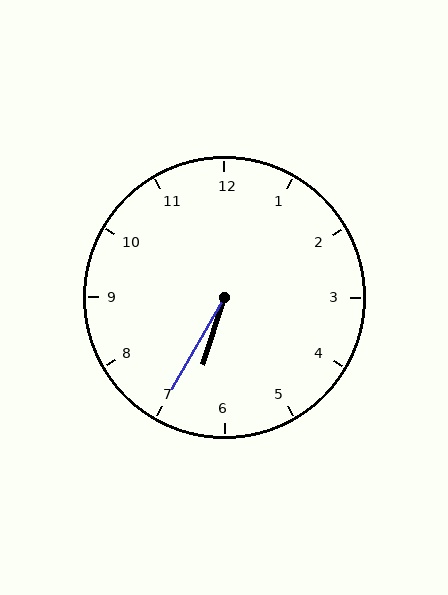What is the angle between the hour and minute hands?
Approximately 12 degrees.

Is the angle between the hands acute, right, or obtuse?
It is acute.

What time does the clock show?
6:35.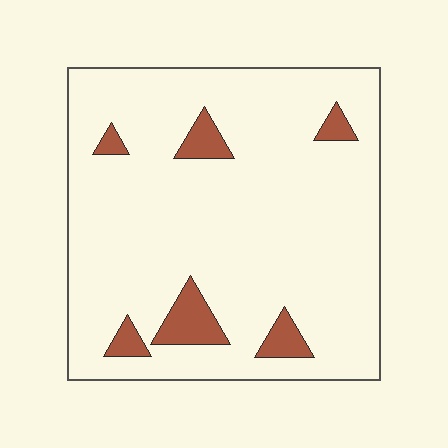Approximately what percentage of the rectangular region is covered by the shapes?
Approximately 10%.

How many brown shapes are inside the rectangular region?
6.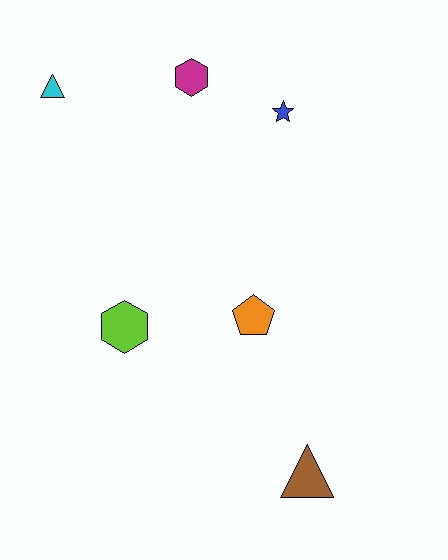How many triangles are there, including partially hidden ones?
There are 2 triangles.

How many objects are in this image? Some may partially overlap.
There are 6 objects.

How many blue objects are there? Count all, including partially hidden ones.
There is 1 blue object.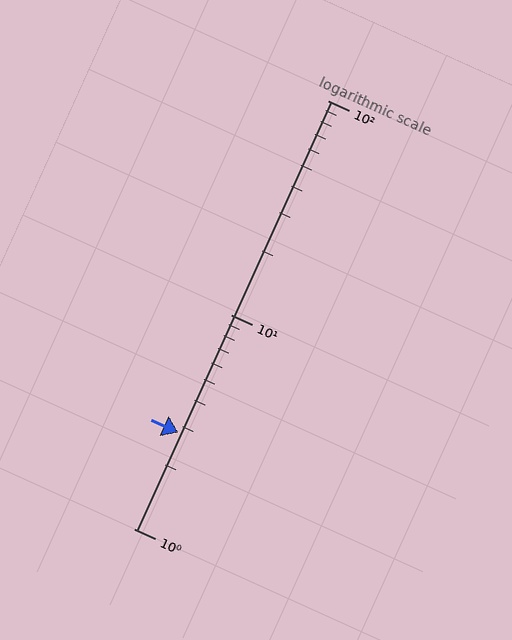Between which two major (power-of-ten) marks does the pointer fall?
The pointer is between 1 and 10.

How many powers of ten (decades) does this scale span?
The scale spans 2 decades, from 1 to 100.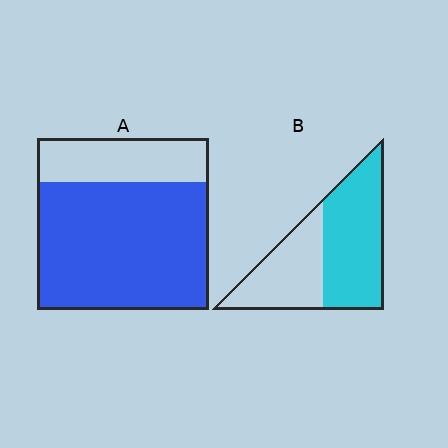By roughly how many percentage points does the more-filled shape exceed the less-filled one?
By roughly 15 percentage points (A over B).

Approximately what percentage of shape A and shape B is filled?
A is approximately 75% and B is approximately 60%.